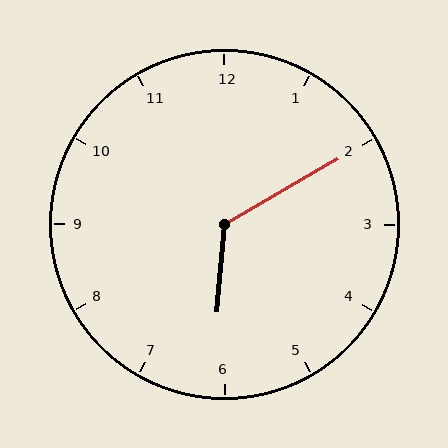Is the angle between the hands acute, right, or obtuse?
It is obtuse.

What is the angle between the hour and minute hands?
Approximately 125 degrees.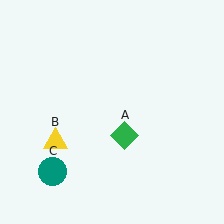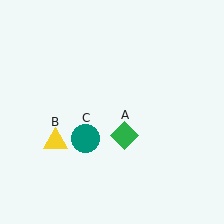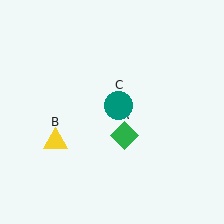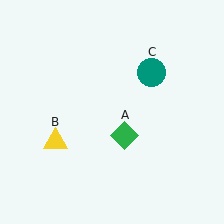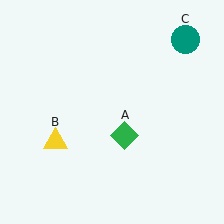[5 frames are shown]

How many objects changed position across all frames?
1 object changed position: teal circle (object C).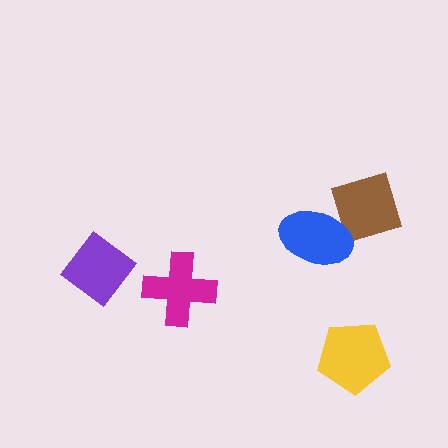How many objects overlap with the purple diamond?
0 objects overlap with the purple diamond.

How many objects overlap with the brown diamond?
1 object overlaps with the brown diamond.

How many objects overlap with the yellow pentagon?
0 objects overlap with the yellow pentagon.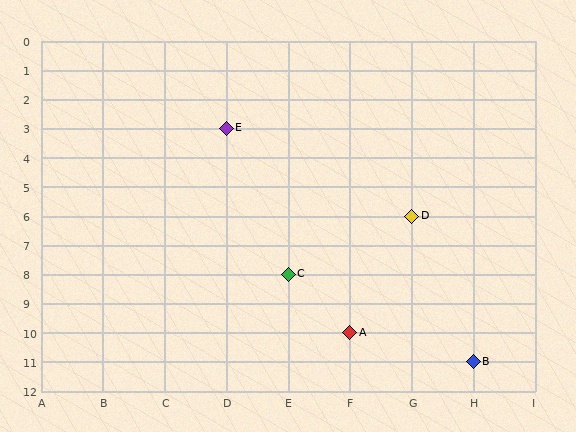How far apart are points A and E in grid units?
Points A and E are 2 columns and 7 rows apart (about 7.3 grid units diagonally).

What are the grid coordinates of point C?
Point C is at grid coordinates (E, 8).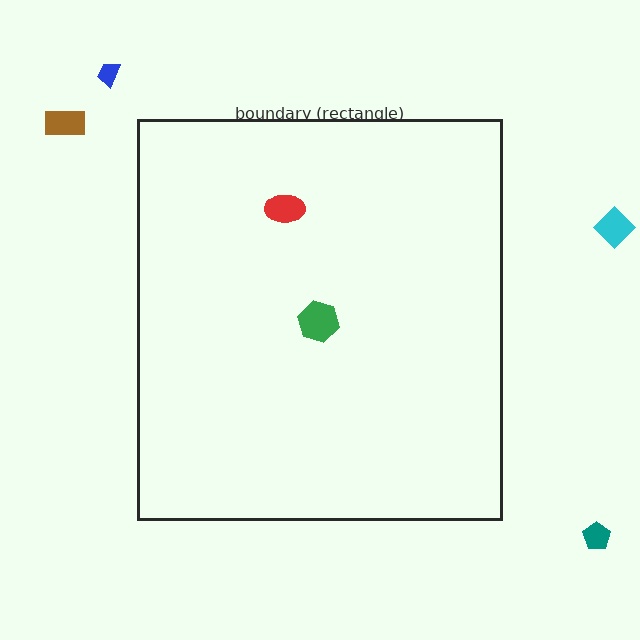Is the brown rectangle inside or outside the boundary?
Outside.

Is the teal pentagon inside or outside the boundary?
Outside.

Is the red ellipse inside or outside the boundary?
Inside.